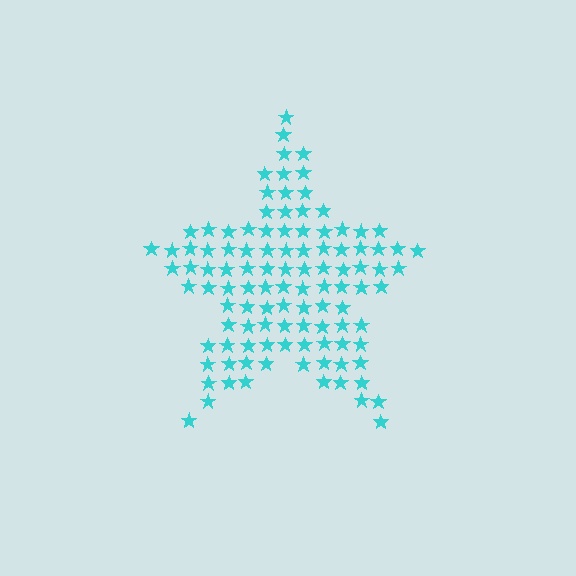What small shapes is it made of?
It is made of small stars.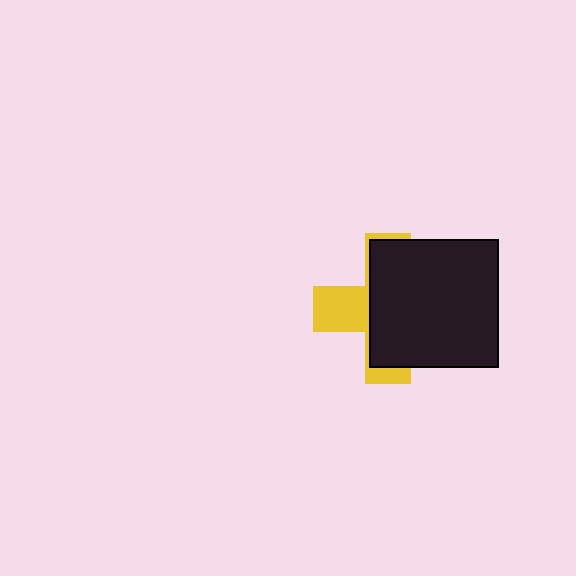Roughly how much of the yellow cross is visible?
A small part of it is visible (roughly 34%).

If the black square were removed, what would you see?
You would see the complete yellow cross.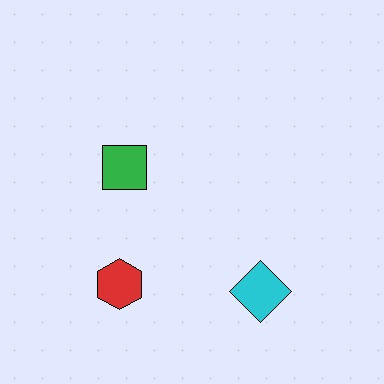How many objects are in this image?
There are 3 objects.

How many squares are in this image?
There is 1 square.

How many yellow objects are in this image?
There are no yellow objects.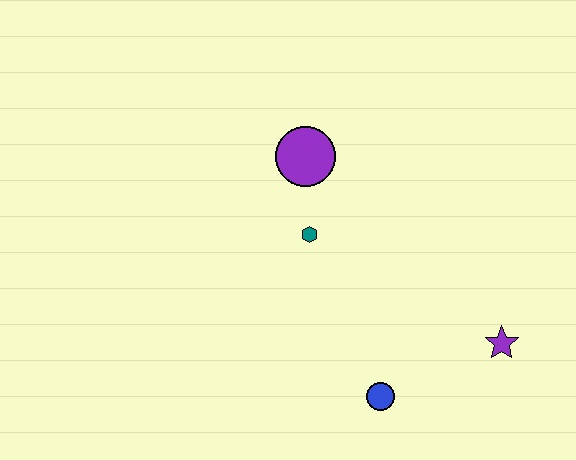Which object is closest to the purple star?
The blue circle is closest to the purple star.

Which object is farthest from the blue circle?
The purple circle is farthest from the blue circle.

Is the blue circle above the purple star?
No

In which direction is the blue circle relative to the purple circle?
The blue circle is below the purple circle.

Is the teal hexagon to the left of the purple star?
Yes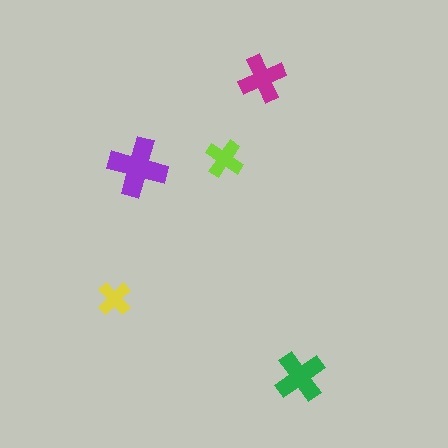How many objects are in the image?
There are 5 objects in the image.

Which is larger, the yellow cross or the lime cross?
The lime one.